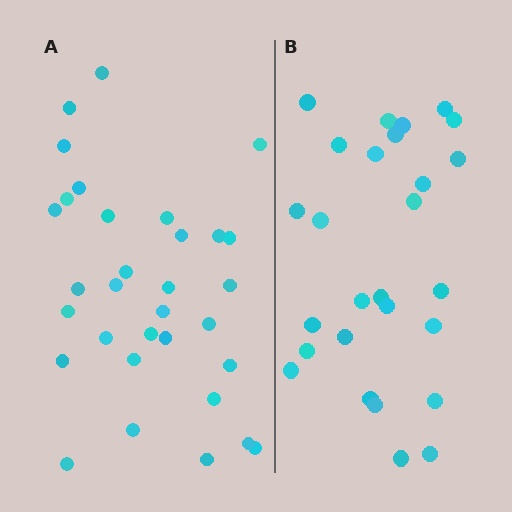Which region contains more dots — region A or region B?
Region A (the left region) has more dots.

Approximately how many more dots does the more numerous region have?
Region A has about 5 more dots than region B.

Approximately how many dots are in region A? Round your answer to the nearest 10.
About 30 dots. (The exact count is 32, which rounds to 30.)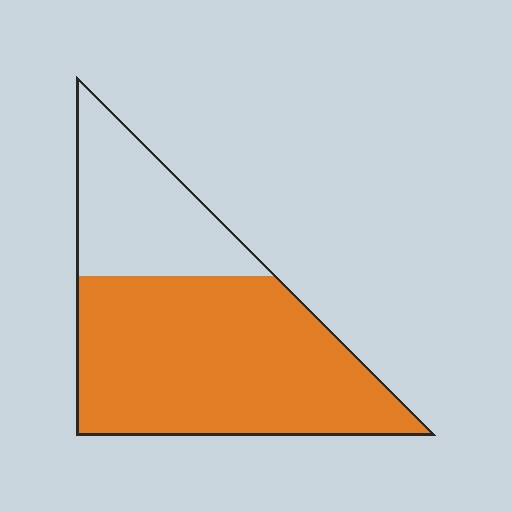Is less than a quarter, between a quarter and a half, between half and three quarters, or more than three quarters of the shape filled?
Between half and three quarters.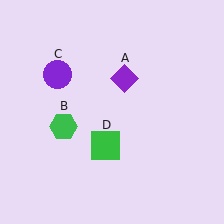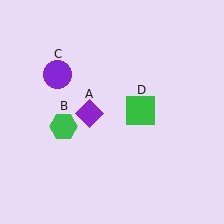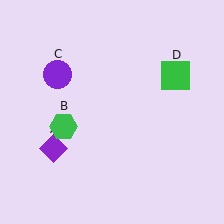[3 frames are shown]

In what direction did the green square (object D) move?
The green square (object D) moved up and to the right.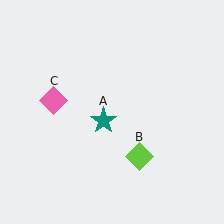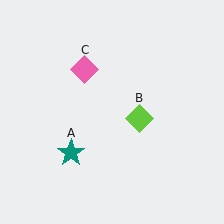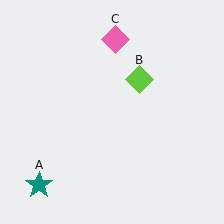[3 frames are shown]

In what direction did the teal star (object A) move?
The teal star (object A) moved down and to the left.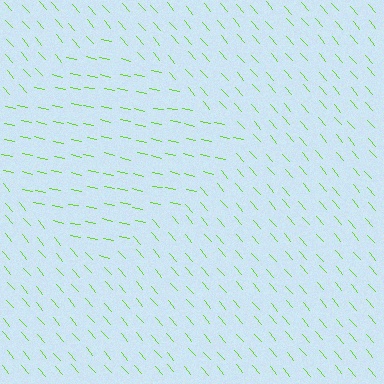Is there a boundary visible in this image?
Yes, there is a texture boundary formed by a change in line orientation.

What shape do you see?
I see a diamond.